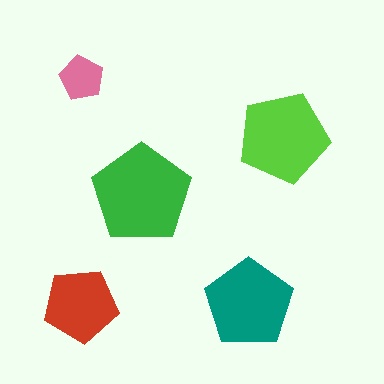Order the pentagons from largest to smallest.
the green one, the lime one, the teal one, the red one, the pink one.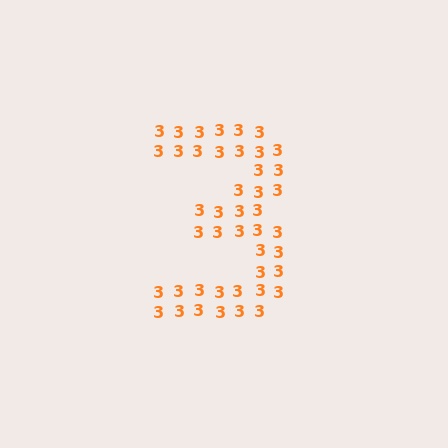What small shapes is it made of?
It is made of small digit 3's.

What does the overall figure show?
The overall figure shows the digit 3.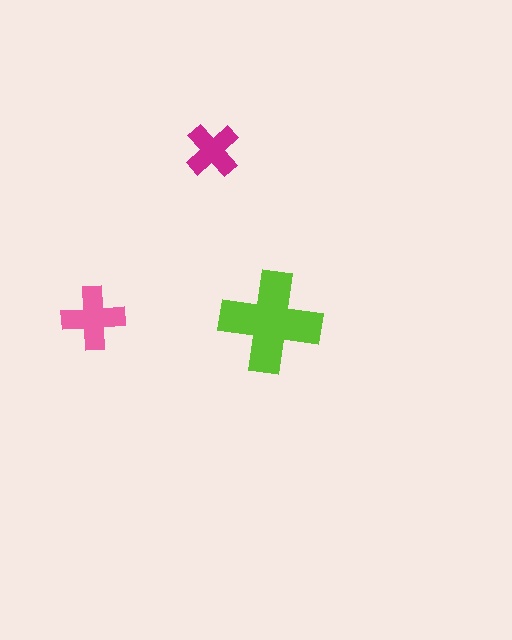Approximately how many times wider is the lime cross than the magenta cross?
About 2 times wider.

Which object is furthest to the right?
The lime cross is rightmost.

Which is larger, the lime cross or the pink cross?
The lime one.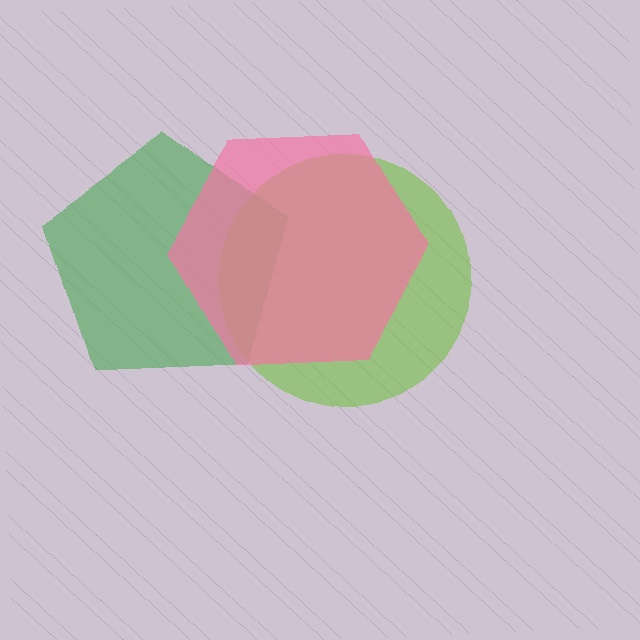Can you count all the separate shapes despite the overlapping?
Yes, there are 3 separate shapes.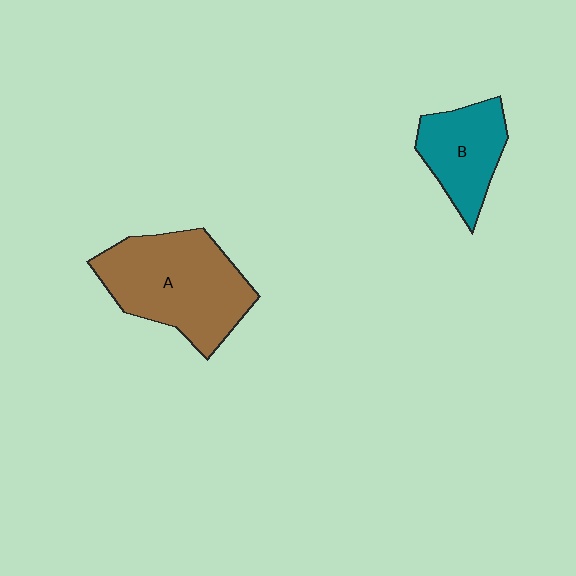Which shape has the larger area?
Shape A (brown).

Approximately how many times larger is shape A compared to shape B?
Approximately 1.8 times.